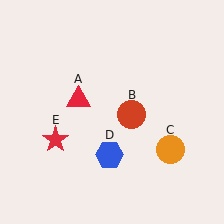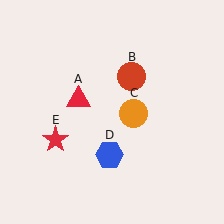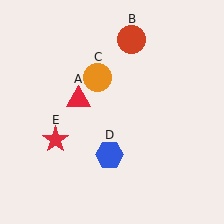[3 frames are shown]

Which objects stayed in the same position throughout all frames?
Red triangle (object A) and blue hexagon (object D) and red star (object E) remained stationary.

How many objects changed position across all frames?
2 objects changed position: red circle (object B), orange circle (object C).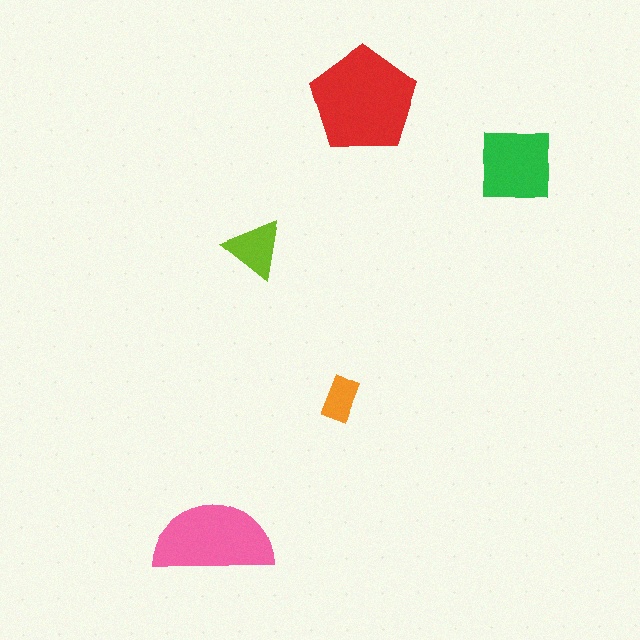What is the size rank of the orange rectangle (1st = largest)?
5th.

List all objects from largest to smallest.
The red pentagon, the pink semicircle, the green square, the lime triangle, the orange rectangle.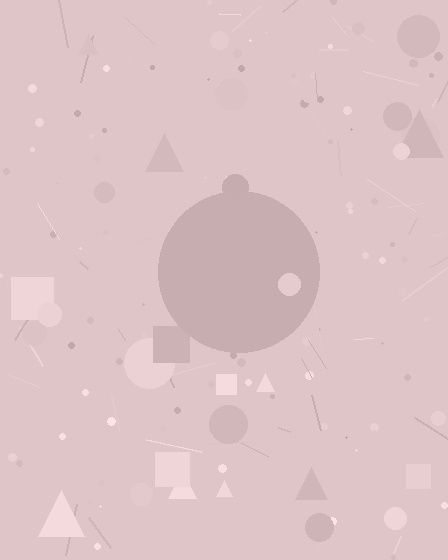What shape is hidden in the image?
A circle is hidden in the image.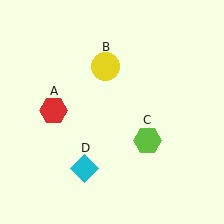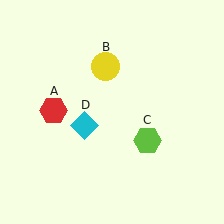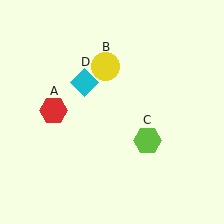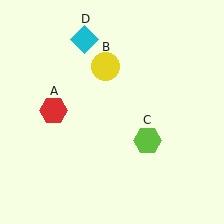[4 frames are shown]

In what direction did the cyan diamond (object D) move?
The cyan diamond (object D) moved up.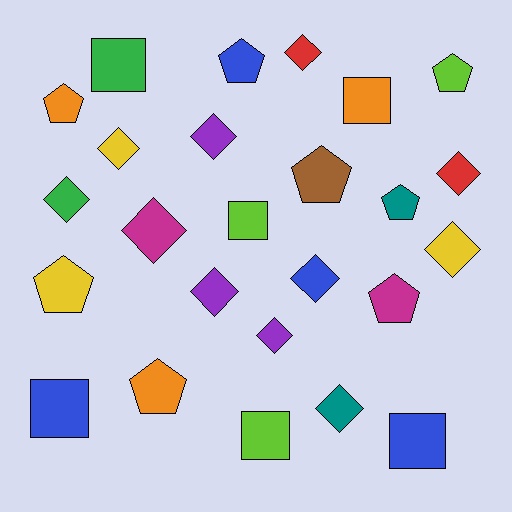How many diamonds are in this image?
There are 11 diamonds.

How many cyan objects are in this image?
There are no cyan objects.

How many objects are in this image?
There are 25 objects.